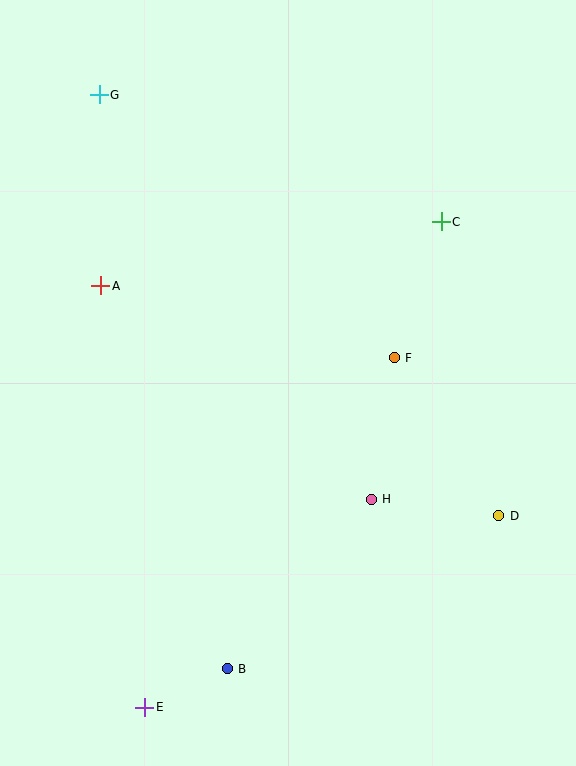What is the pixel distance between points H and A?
The distance between H and A is 344 pixels.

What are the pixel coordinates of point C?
Point C is at (441, 222).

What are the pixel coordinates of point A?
Point A is at (101, 286).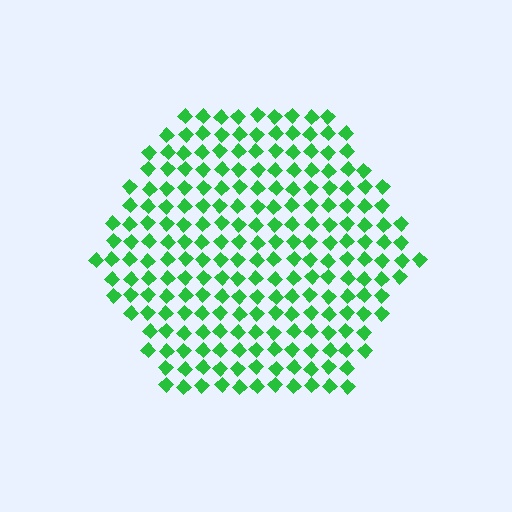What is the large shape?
The large shape is a hexagon.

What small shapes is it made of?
It is made of small diamonds.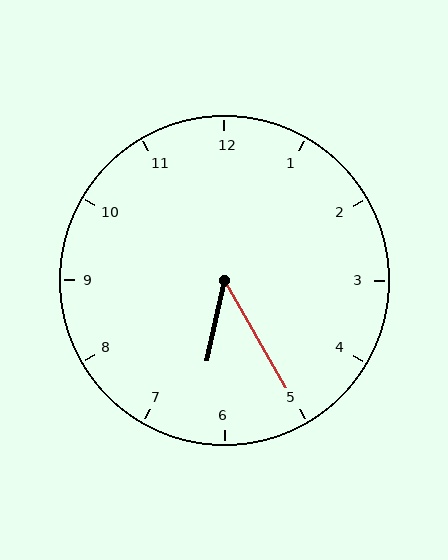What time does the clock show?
6:25.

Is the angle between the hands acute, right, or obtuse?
It is acute.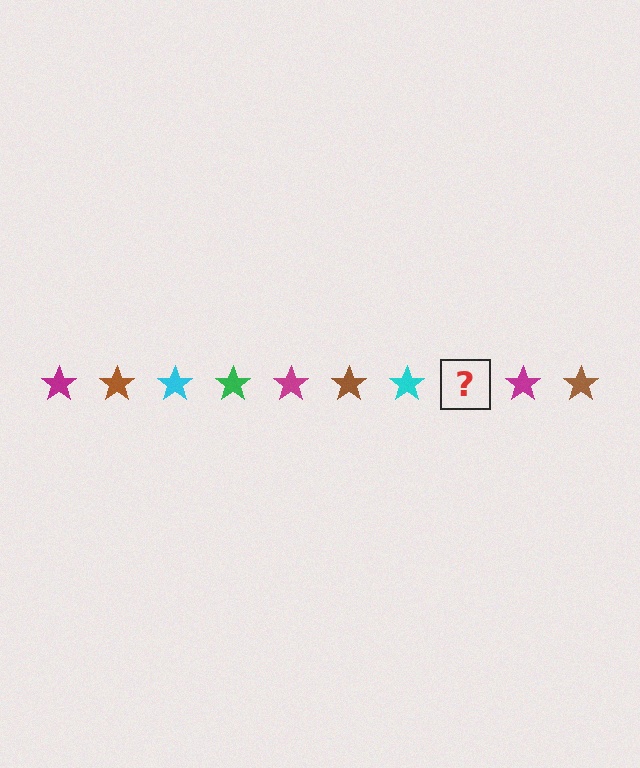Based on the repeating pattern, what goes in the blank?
The blank should be a green star.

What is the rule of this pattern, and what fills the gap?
The rule is that the pattern cycles through magenta, brown, cyan, green stars. The gap should be filled with a green star.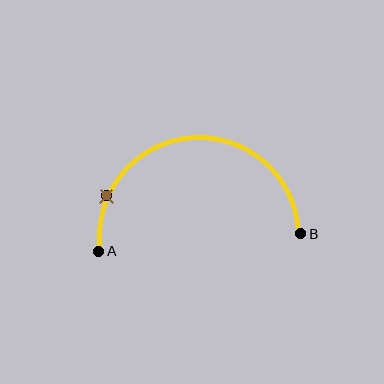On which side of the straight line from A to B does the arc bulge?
The arc bulges above the straight line connecting A and B.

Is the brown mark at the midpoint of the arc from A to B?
No. The brown mark lies on the arc but is closer to endpoint A. The arc midpoint would be at the point on the curve equidistant along the arc from both A and B.